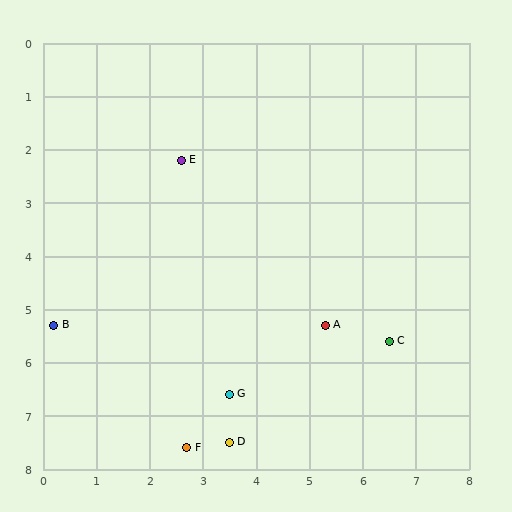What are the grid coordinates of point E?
Point E is at approximately (2.6, 2.2).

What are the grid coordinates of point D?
Point D is at approximately (3.5, 7.5).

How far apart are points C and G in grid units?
Points C and G are about 3.2 grid units apart.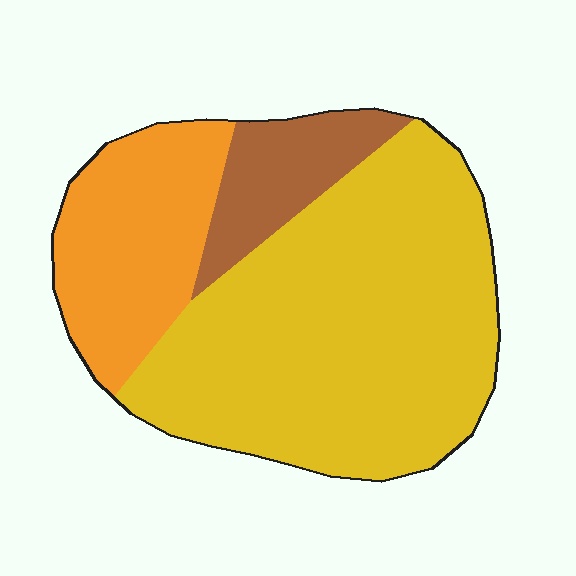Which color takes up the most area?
Yellow, at roughly 65%.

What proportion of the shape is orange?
Orange takes up about one quarter (1/4) of the shape.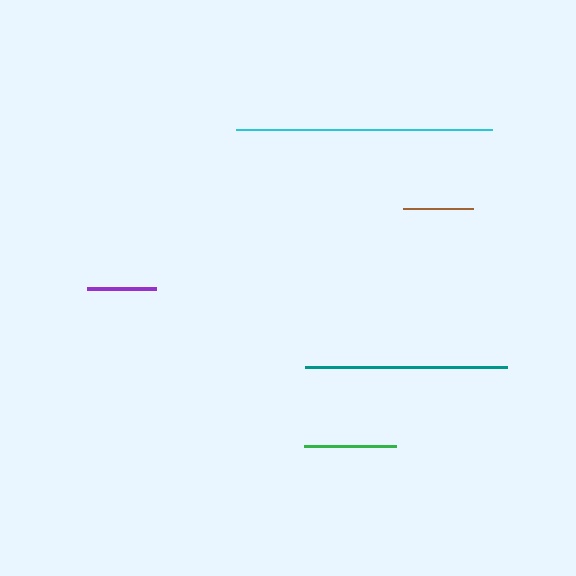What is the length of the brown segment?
The brown segment is approximately 70 pixels long.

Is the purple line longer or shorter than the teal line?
The teal line is longer than the purple line.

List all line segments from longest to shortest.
From longest to shortest: cyan, teal, green, brown, purple.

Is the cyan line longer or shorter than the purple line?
The cyan line is longer than the purple line.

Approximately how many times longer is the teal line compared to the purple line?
The teal line is approximately 2.9 times the length of the purple line.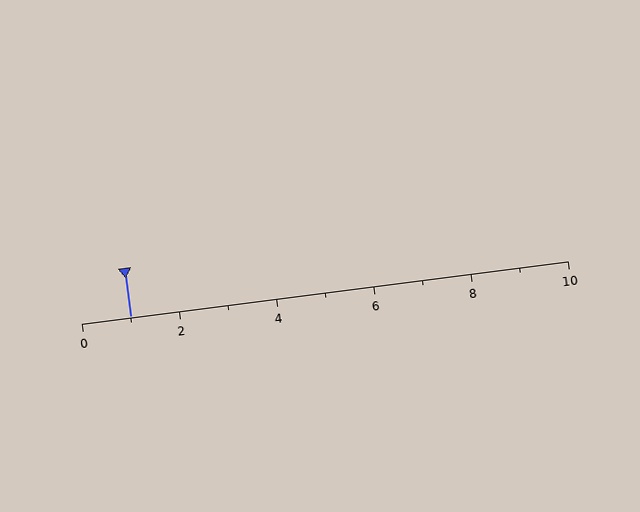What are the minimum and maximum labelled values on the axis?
The axis runs from 0 to 10.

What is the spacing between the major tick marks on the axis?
The major ticks are spaced 2 apart.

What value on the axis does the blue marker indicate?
The marker indicates approximately 1.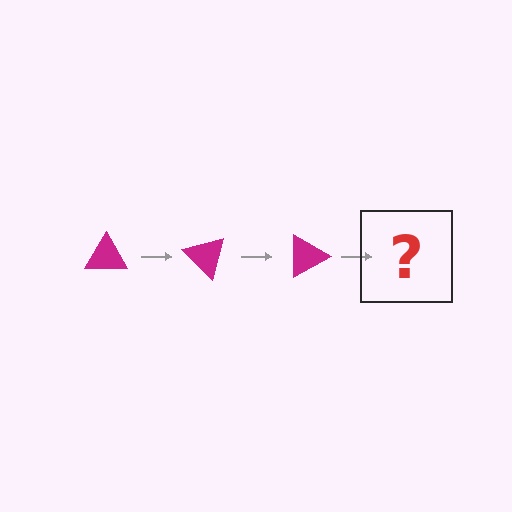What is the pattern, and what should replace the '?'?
The pattern is that the triangle rotates 45 degrees each step. The '?' should be a magenta triangle rotated 135 degrees.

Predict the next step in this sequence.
The next step is a magenta triangle rotated 135 degrees.